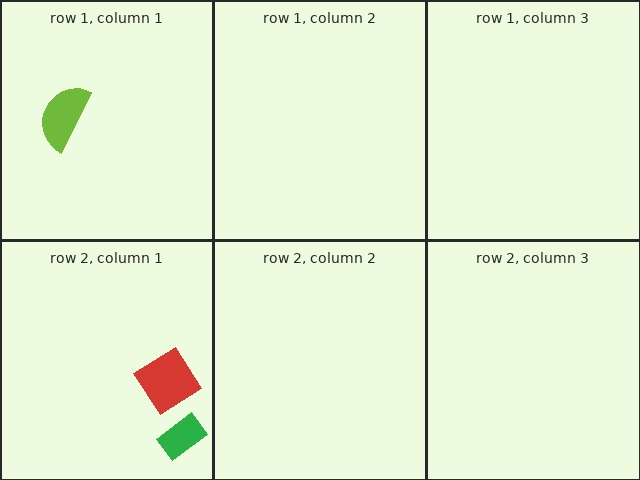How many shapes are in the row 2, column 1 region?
2.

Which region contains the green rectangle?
The row 2, column 1 region.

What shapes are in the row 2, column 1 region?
The green rectangle, the red diamond.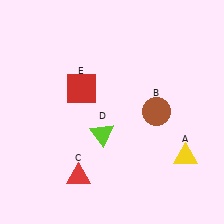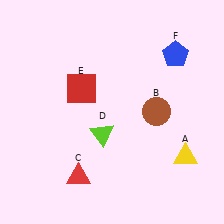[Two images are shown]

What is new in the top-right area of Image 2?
A blue pentagon (F) was added in the top-right area of Image 2.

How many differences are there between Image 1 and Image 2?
There is 1 difference between the two images.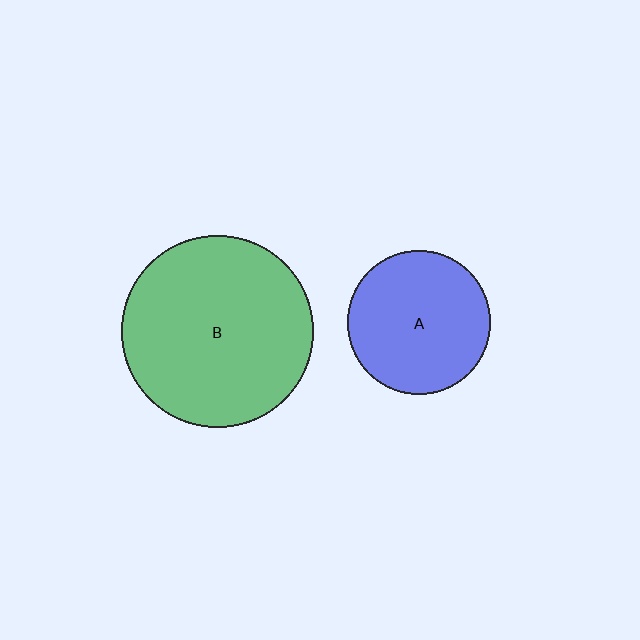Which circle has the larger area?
Circle B (green).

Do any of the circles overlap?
No, none of the circles overlap.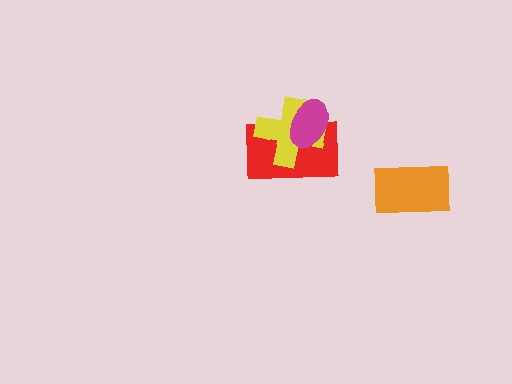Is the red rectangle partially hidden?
Yes, it is partially covered by another shape.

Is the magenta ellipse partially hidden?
No, no other shape covers it.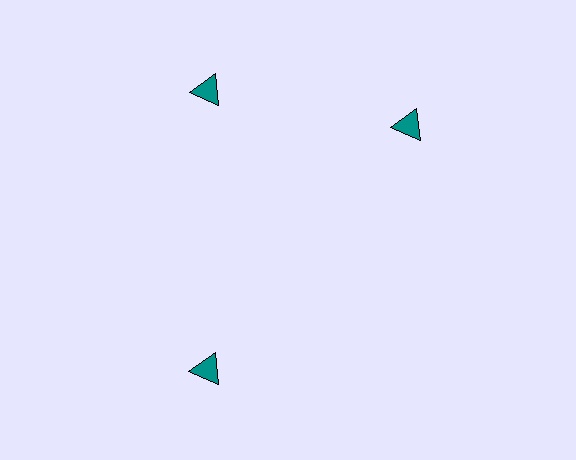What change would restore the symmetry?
The symmetry would be restored by rotating it back into even spacing with its neighbors so that all 3 triangles sit at equal angles and equal distance from the center.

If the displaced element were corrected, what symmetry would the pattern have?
It would have 3-fold rotational symmetry — the pattern would map onto itself every 120 degrees.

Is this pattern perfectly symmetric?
No. The 3 teal triangles are arranged in a ring, but one element near the 3 o'clock position is rotated out of alignment along the ring, breaking the 3-fold rotational symmetry.